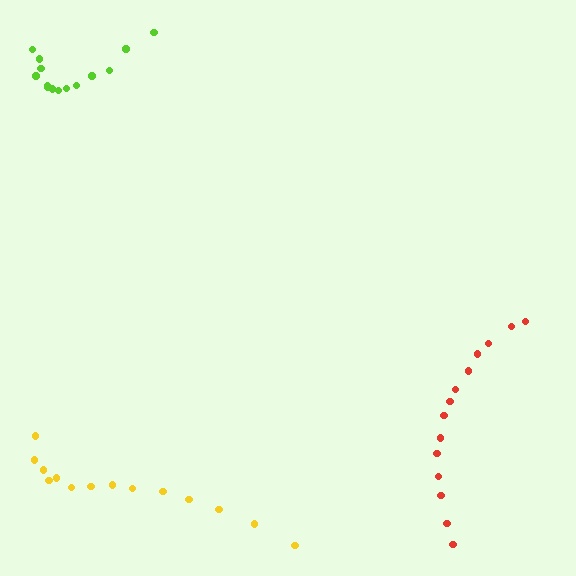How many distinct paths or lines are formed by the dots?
There are 3 distinct paths.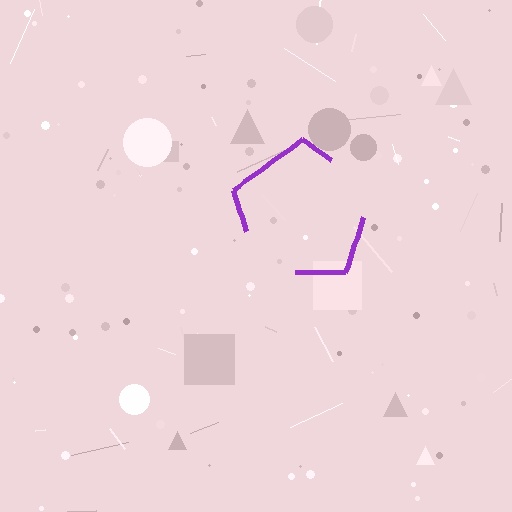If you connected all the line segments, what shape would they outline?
They would outline a pentagon.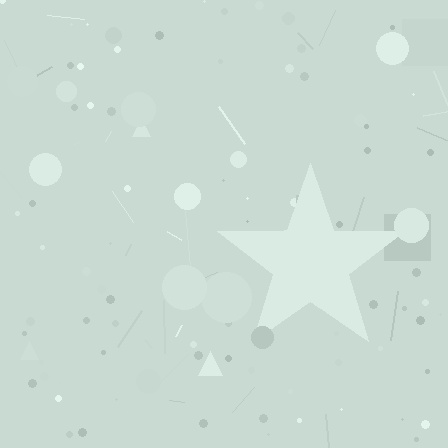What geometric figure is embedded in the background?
A star is embedded in the background.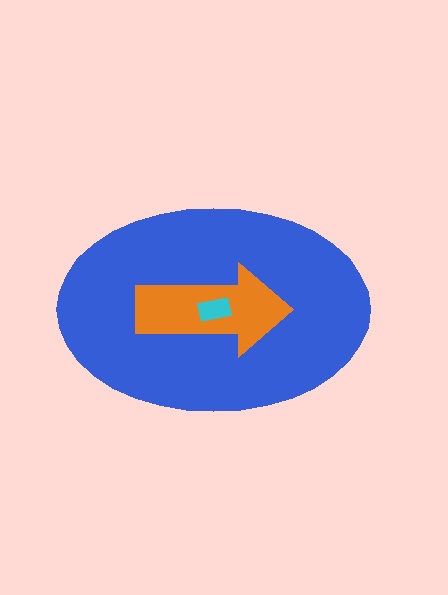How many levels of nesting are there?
3.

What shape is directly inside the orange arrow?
The cyan rectangle.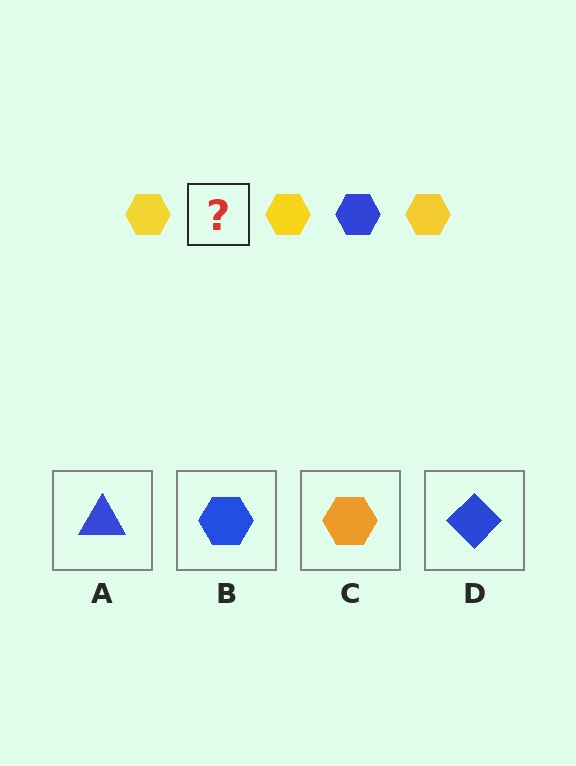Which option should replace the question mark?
Option B.